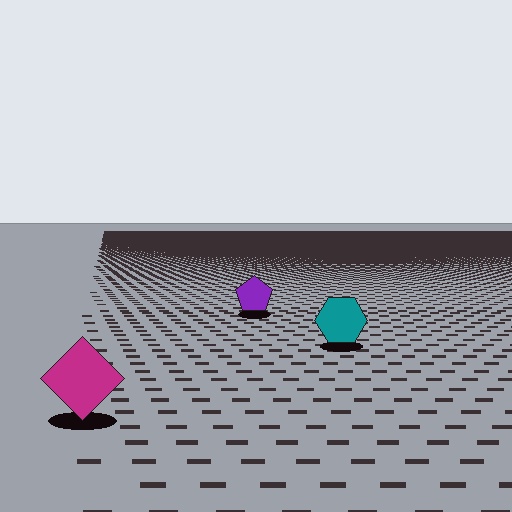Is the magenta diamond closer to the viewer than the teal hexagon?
Yes. The magenta diamond is closer — you can tell from the texture gradient: the ground texture is coarser near it.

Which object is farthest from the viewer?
The purple pentagon is farthest from the viewer. It appears smaller and the ground texture around it is denser.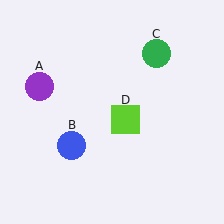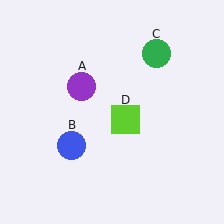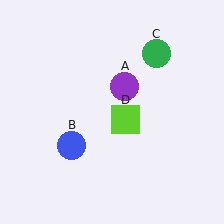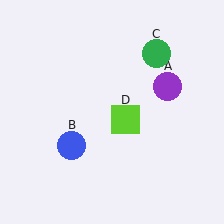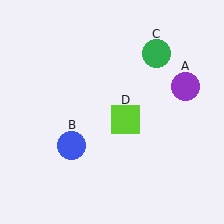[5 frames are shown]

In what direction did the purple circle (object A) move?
The purple circle (object A) moved right.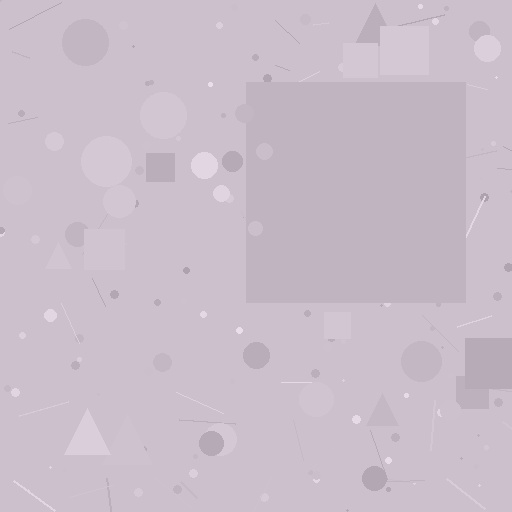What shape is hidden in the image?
A square is hidden in the image.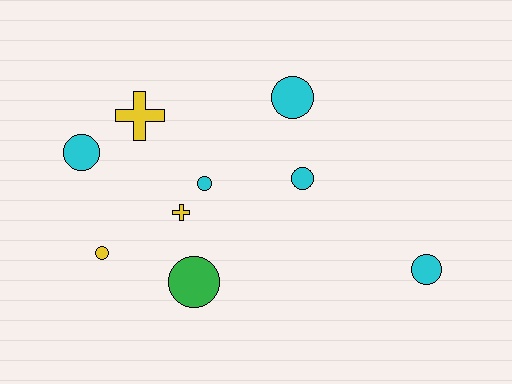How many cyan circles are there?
There are 5 cyan circles.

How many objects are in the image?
There are 9 objects.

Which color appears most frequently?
Cyan, with 5 objects.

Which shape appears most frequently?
Circle, with 7 objects.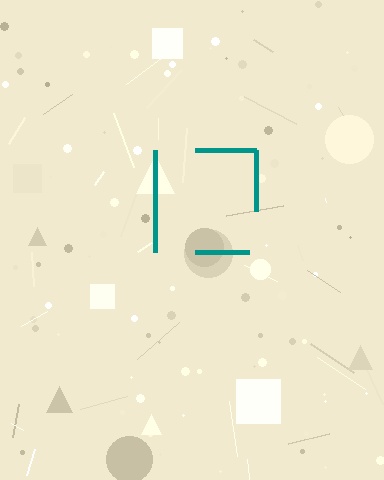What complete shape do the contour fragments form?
The contour fragments form a square.